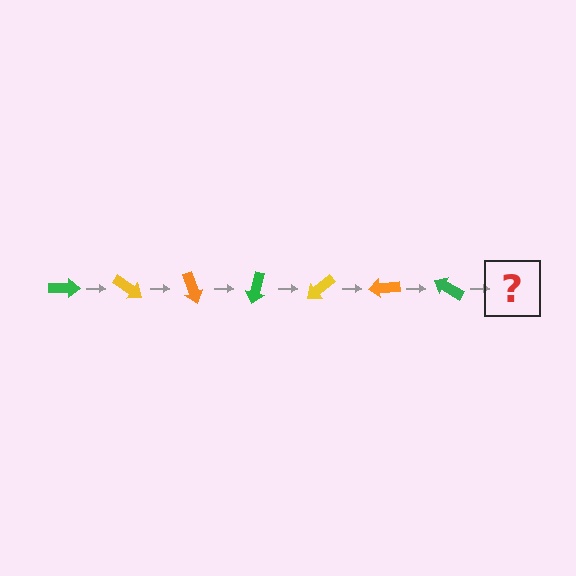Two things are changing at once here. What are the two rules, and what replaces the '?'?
The two rules are that it rotates 35 degrees each step and the color cycles through green, yellow, and orange. The '?' should be a yellow arrow, rotated 245 degrees from the start.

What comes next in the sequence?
The next element should be a yellow arrow, rotated 245 degrees from the start.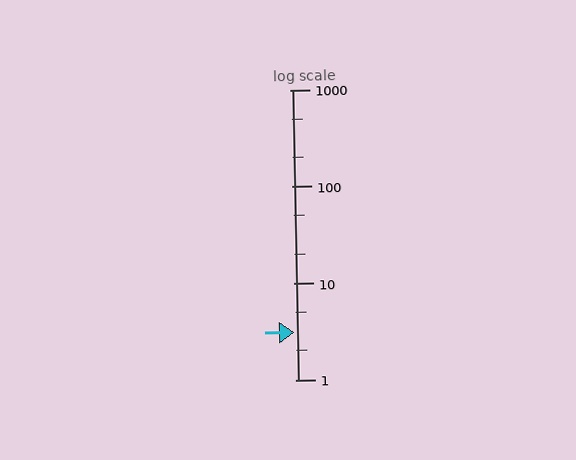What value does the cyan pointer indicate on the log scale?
The pointer indicates approximately 3.1.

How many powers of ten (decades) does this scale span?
The scale spans 3 decades, from 1 to 1000.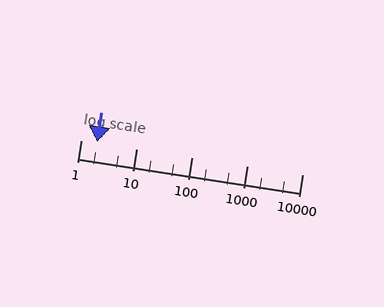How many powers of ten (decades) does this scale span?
The scale spans 4 decades, from 1 to 10000.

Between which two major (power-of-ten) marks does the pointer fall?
The pointer is between 1 and 10.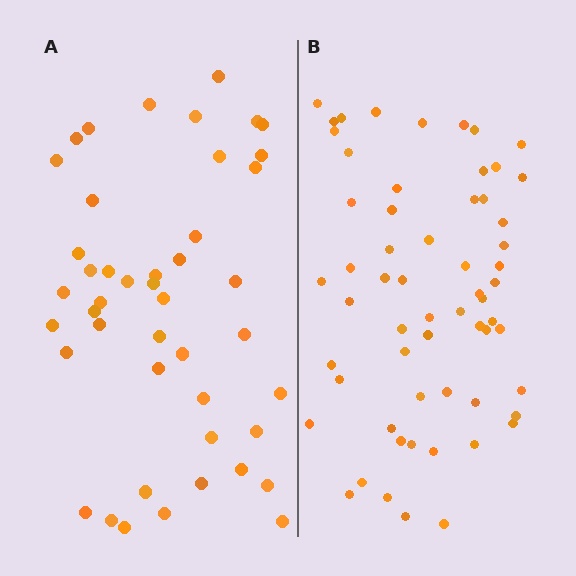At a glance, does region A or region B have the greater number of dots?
Region B (the right region) has more dots.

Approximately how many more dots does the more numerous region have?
Region B has approximately 15 more dots than region A.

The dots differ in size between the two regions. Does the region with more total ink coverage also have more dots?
No. Region A has more total ink coverage because its dots are larger, but region B actually contains more individual dots. Total area can be misleading — the number of items is what matters here.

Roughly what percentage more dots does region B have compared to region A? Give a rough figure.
About 35% more.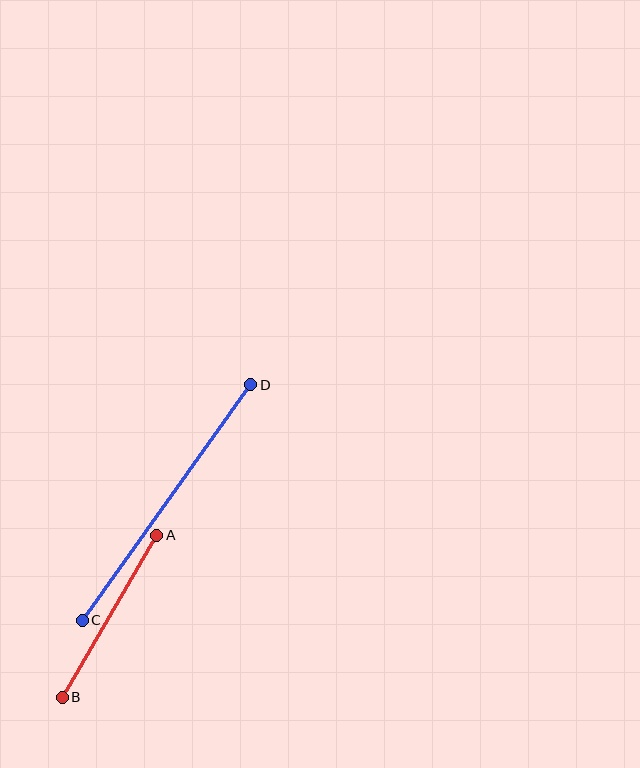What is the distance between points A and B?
The distance is approximately 188 pixels.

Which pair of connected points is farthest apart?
Points C and D are farthest apart.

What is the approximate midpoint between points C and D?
The midpoint is at approximately (166, 503) pixels.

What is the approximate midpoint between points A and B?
The midpoint is at approximately (110, 616) pixels.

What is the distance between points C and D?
The distance is approximately 289 pixels.